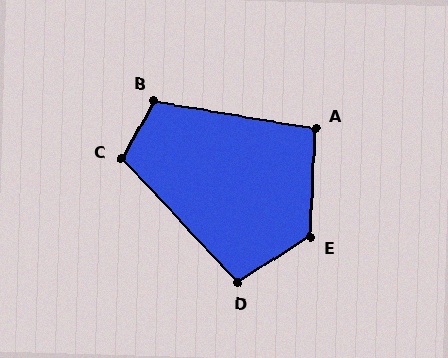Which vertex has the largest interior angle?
E, at approximately 124 degrees.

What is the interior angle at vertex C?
Approximately 107 degrees (obtuse).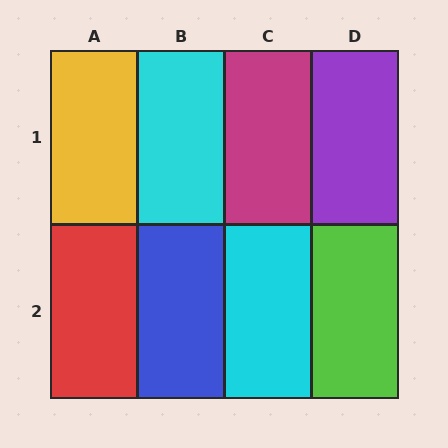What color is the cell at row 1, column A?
Yellow.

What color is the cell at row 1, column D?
Purple.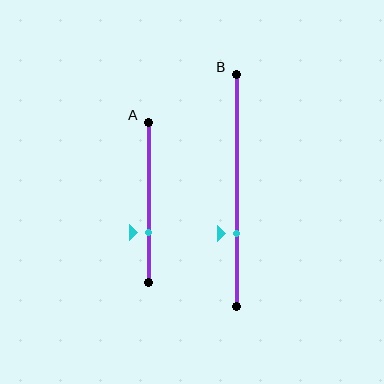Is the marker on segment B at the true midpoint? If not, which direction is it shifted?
No, the marker on segment B is shifted downward by about 19% of the segment length.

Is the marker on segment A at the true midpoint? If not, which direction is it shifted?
No, the marker on segment A is shifted downward by about 19% of the segment length.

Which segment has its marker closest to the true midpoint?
Segment A has its marker closest to the true midpoint.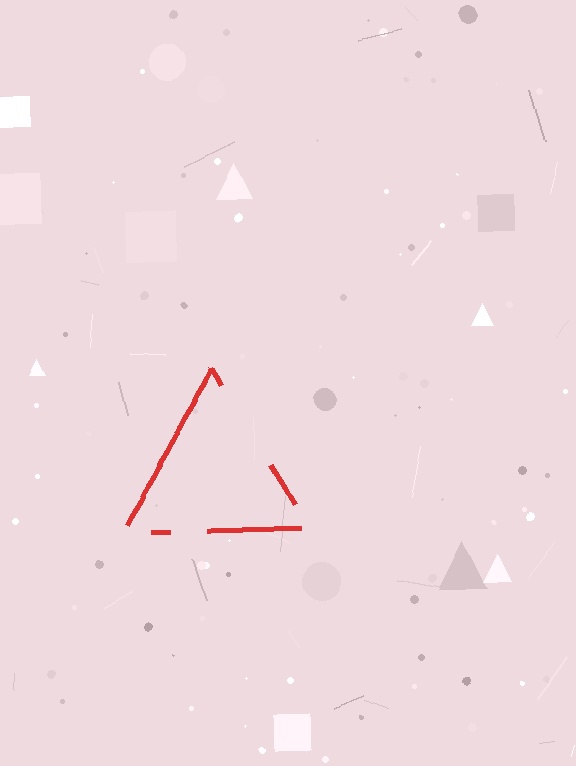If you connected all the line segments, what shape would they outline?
They would outline a triangle.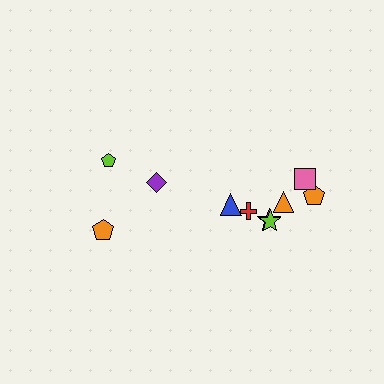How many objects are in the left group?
There are 3 objects.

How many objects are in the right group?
There are 7 objects.